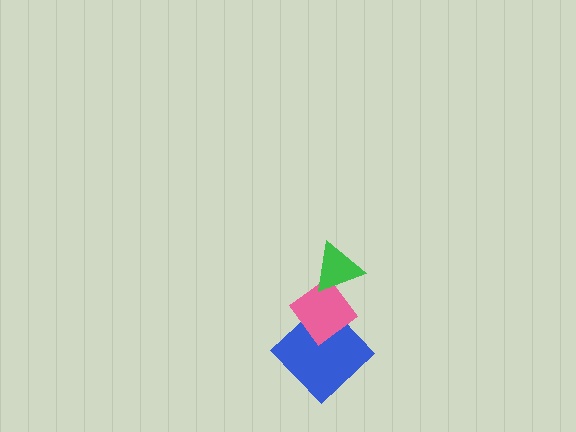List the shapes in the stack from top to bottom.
From top to bottom: the green triangle, the pink diamond, the blue diamond.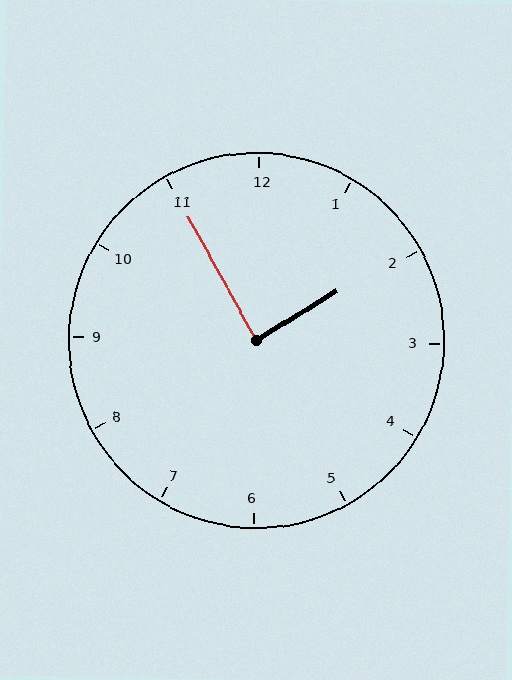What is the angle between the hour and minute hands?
Approximately 88 degrees.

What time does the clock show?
1:55.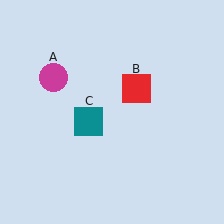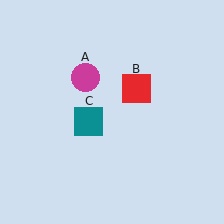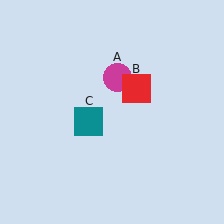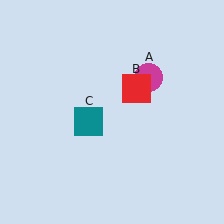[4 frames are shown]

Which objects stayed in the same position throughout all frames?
Red square (object B) and teal square (object C) remained stationary.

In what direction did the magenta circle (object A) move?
The magenta circle (object A) moved right.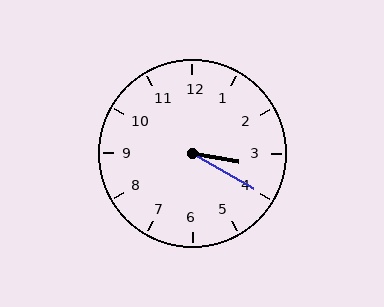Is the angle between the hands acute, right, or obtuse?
It is acute.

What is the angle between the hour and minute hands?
Approximately 20 degrees.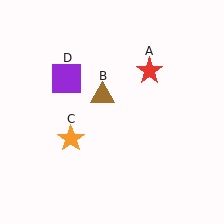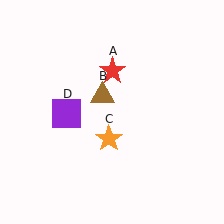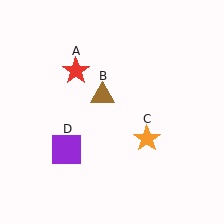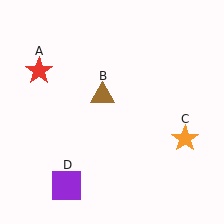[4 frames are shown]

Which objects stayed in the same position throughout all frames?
Brown triangle (object B) remained stationary.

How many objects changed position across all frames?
3 objects changed position: red star (object A), orange star (object C), purple square (object D).